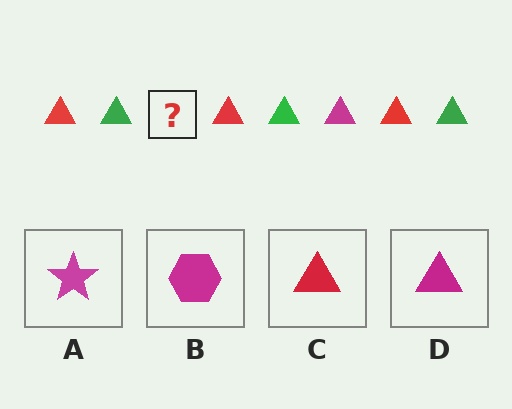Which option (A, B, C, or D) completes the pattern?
D.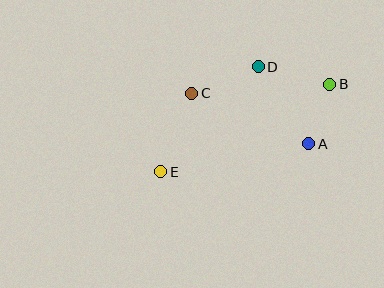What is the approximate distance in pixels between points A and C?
The distance between A and C is approximately 127 pixels.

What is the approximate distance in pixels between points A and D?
The distance between A and D is approximately 92 pixels.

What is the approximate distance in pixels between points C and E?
The distance between C and E is approximately 84 pixels.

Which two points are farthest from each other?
Points B and E are farthest from each other.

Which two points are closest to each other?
Points A and B are closest to each other.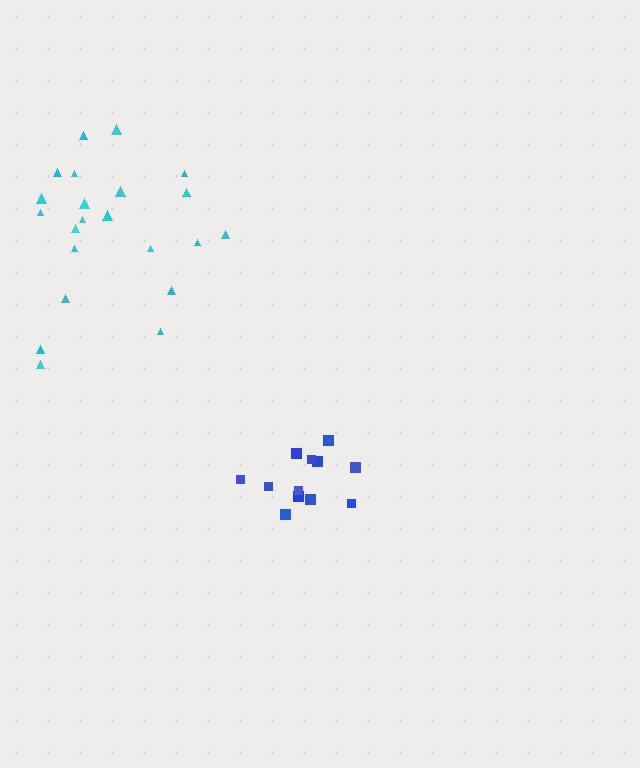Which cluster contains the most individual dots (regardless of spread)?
Cyan (22).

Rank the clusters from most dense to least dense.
blue, cyan.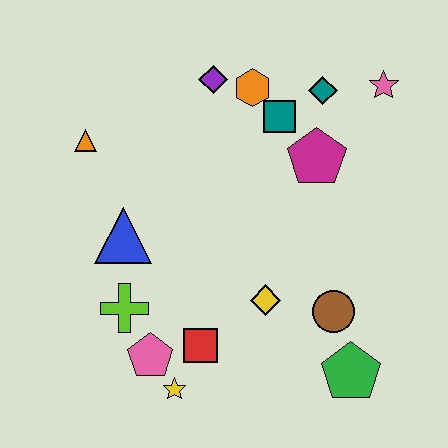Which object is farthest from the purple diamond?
The green pentagon is farthest from the purple diamond.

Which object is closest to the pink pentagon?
The yellow star is closest to the pink pentagon.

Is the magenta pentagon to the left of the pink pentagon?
No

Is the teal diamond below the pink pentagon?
No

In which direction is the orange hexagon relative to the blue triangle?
The orange hexagon is above the blue triangle.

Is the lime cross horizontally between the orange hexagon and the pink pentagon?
No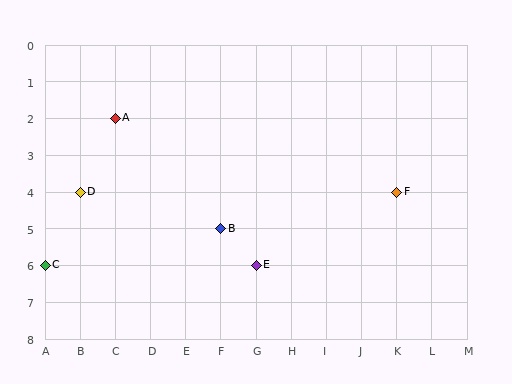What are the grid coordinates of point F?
Point F is at grid coordinates (K, 4).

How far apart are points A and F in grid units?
Points A and F are 8 columns and 2 rows apart (about 8.2 grid units diagonally).